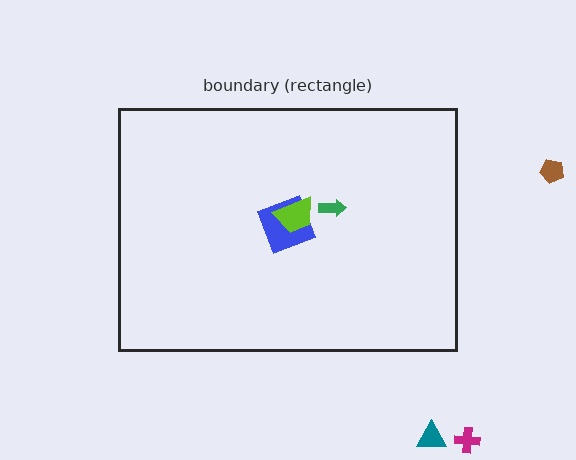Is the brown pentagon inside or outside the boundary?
Outside.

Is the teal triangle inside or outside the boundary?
Outside.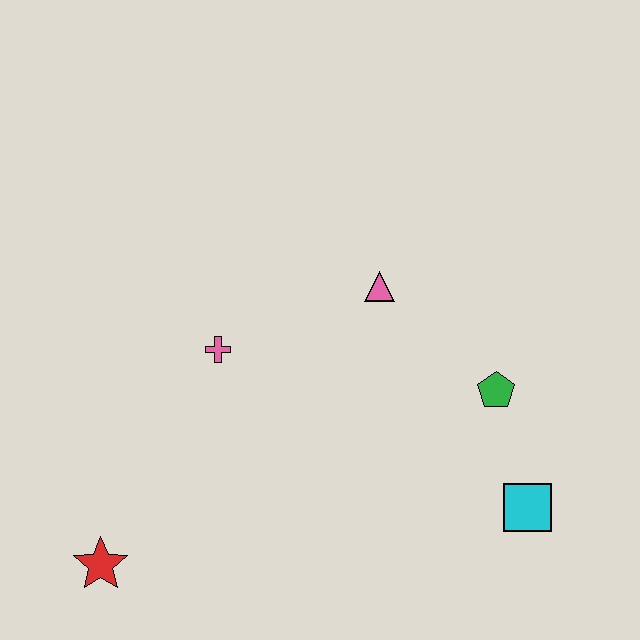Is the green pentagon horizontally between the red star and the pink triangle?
No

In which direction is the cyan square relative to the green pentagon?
The cyan square is below the green pentagon.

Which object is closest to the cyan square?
The green pentagon is closest to the cyan square.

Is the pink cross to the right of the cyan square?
No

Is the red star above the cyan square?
No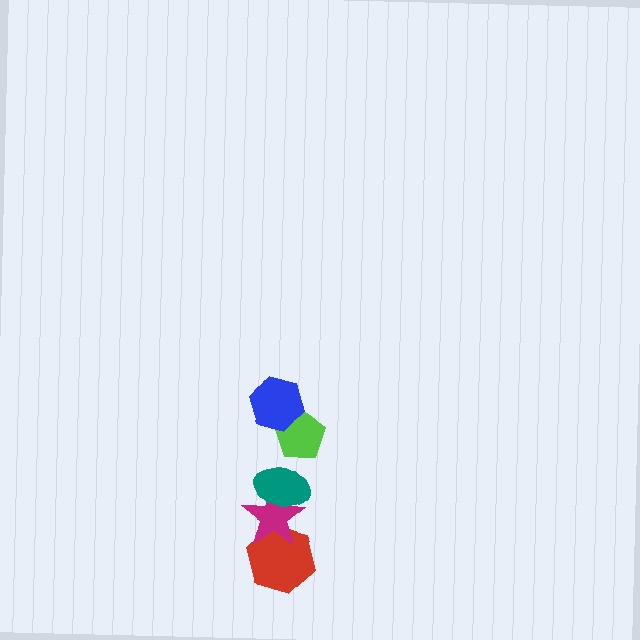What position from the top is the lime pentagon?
The lime pentagon is 2nd from the top.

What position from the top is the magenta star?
The magenta star is 4th from the top.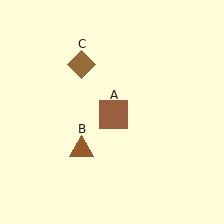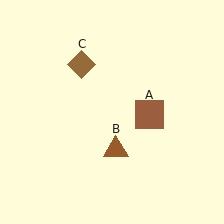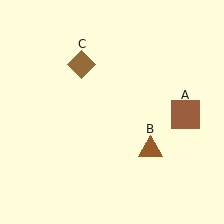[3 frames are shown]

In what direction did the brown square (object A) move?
The brown square (object A) moved right.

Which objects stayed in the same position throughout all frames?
Brown diamond (object C) remained stationary.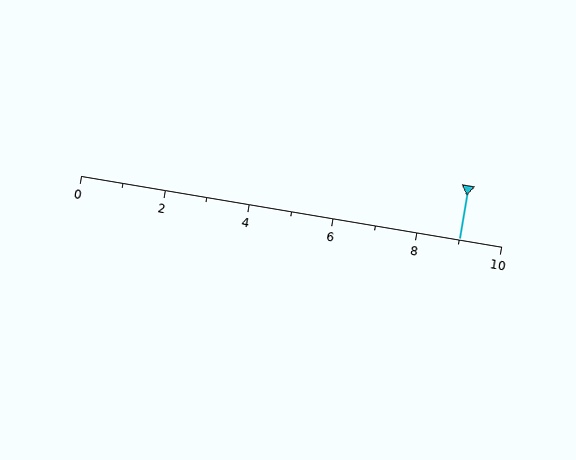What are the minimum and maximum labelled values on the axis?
The axis runs from 0 to 10.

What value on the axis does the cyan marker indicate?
The marker indicates approximately 9.